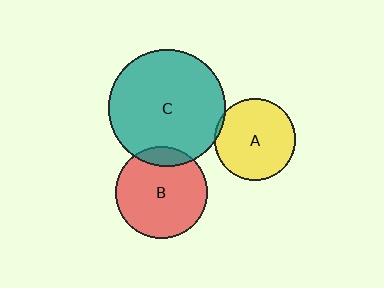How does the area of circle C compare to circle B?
Approximately 1.6 times.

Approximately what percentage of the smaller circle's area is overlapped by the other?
Approximately 5%.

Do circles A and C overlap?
Yes.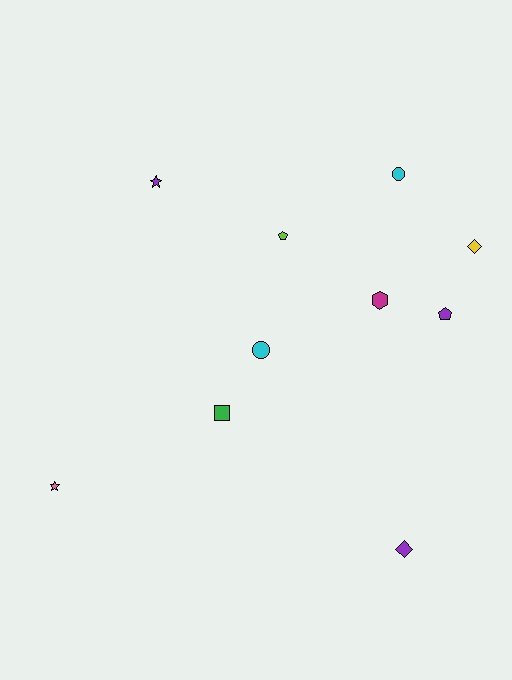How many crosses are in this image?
There are no crosses.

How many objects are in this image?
There are 10 objects.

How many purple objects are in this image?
There are 3 purple objects.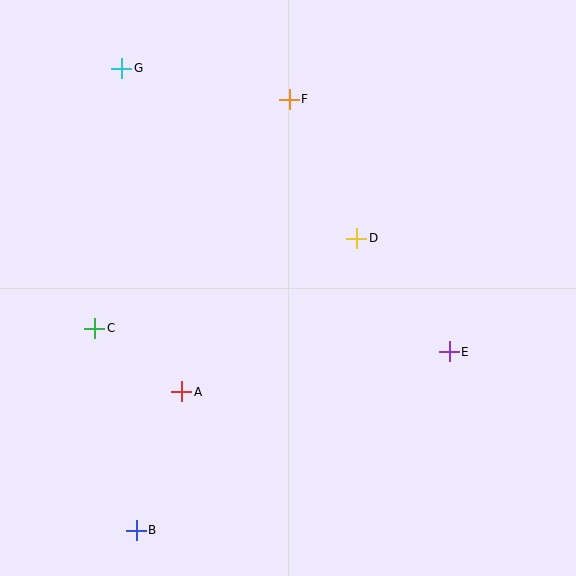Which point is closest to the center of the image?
Point D at (357, 238) is closest to the center.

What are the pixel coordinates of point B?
Point B is at (136, 530).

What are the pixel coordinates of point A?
Point A is at (182, 392).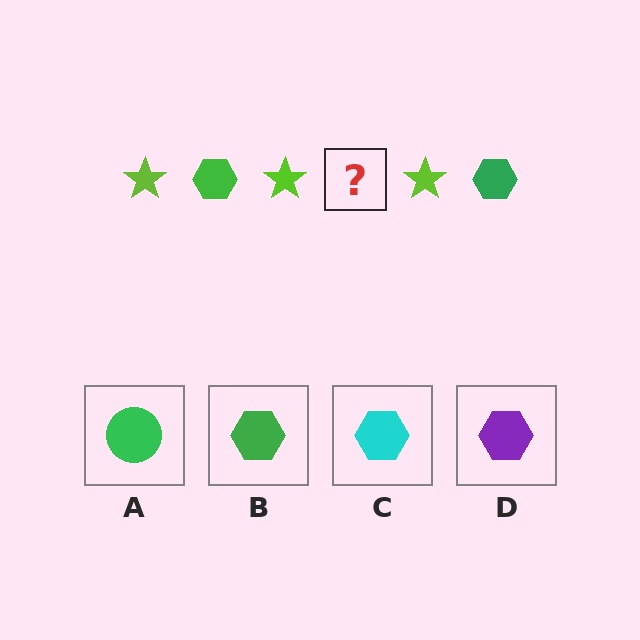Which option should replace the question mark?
Option B.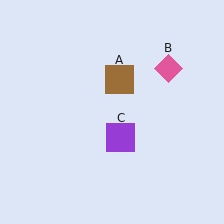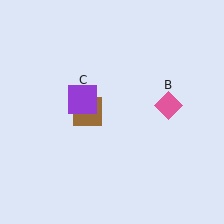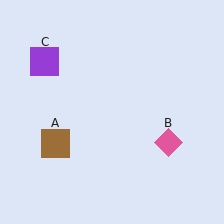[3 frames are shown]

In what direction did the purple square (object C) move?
The purple square (object C) moved up and to the left.